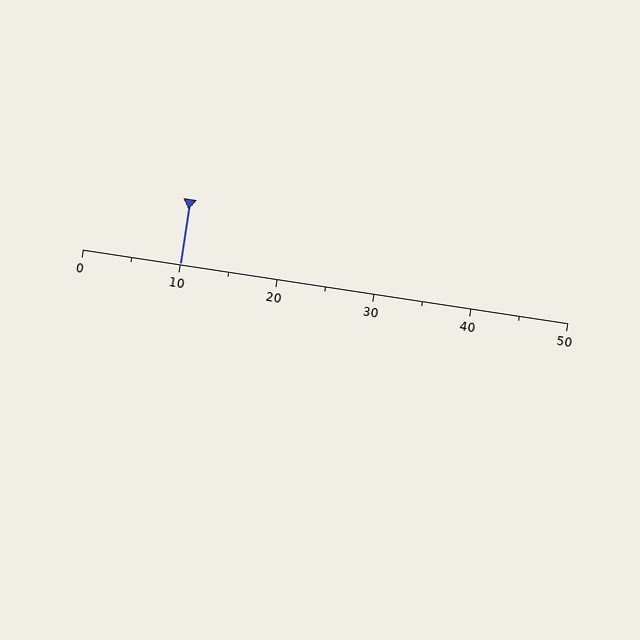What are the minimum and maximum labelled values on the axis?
The axis runs from 0 to 50.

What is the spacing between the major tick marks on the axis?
The major ticks are spaced 10 apart.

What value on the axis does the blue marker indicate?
The marker indicates approximately 10.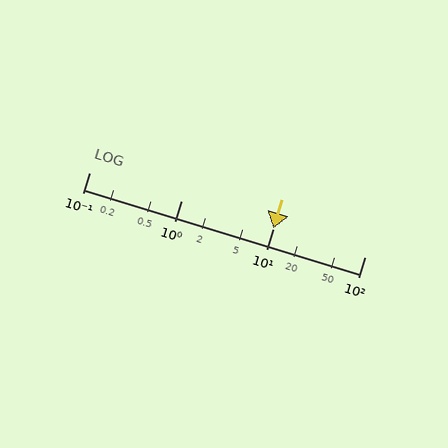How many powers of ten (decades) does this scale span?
The scale spans 3 decades, from 0.1 to 100.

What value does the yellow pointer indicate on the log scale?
The pointer indicates approximately 10.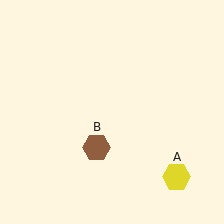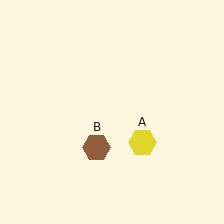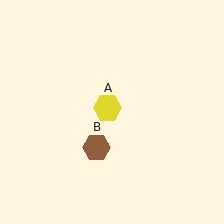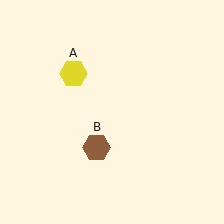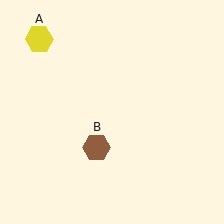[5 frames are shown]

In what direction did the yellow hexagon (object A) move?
The yellow hexagon (object A) moved up and to the left.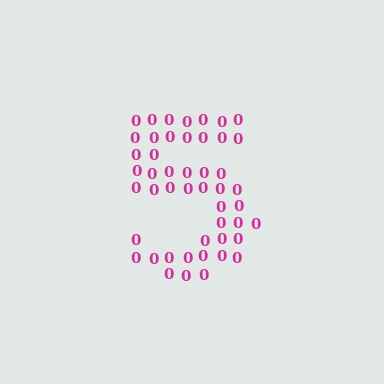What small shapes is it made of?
It is made of small digit 0's.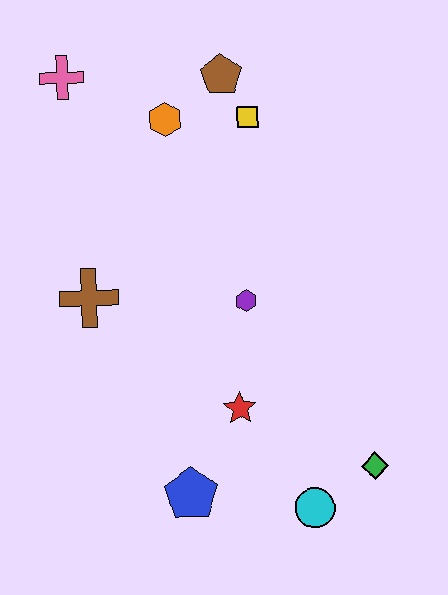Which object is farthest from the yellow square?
The cyan circle is farthest from the yellow square.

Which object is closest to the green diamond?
The cyan circle is closest to the green diamond.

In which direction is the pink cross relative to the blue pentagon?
The pink cross is above the blue pentagon.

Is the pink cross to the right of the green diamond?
No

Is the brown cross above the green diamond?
Yes